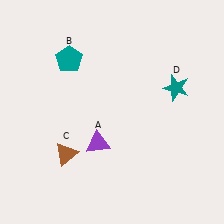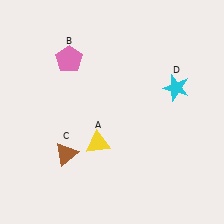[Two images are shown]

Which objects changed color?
A changed from purple to yellow. B changed from teal to pink. D changed from teal to cyan.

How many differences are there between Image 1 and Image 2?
There are 3 differences between the two images.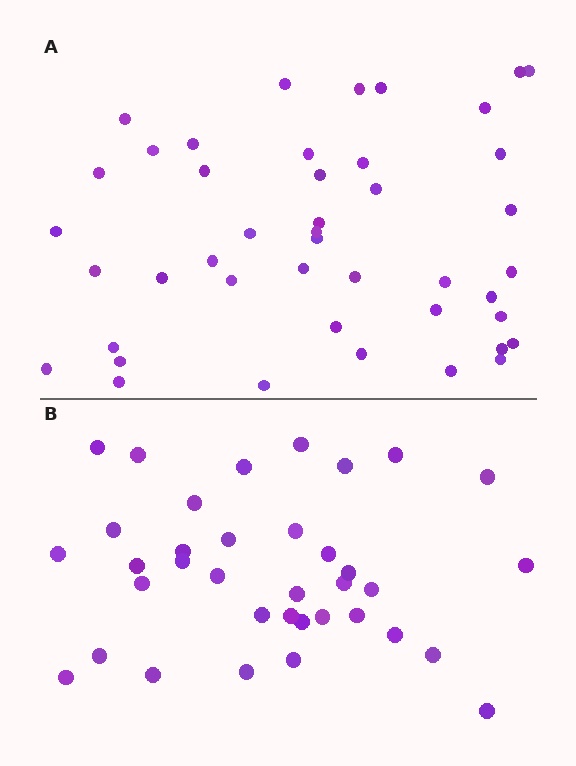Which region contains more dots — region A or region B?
Region A (the top region) has more dots.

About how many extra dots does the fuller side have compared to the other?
Region A has roughly 8 or so more dots than region B.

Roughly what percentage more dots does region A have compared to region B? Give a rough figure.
About 20% more.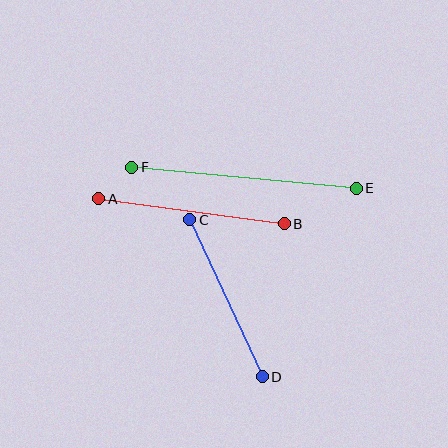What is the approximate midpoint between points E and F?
The midpoint is at approximately (244, 178) pixels.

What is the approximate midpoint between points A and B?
The midpoint is at approximately (191, 211) pixels.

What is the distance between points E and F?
The distance is approximately 226 pixels.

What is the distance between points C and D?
The distance is approximately 173 pixels.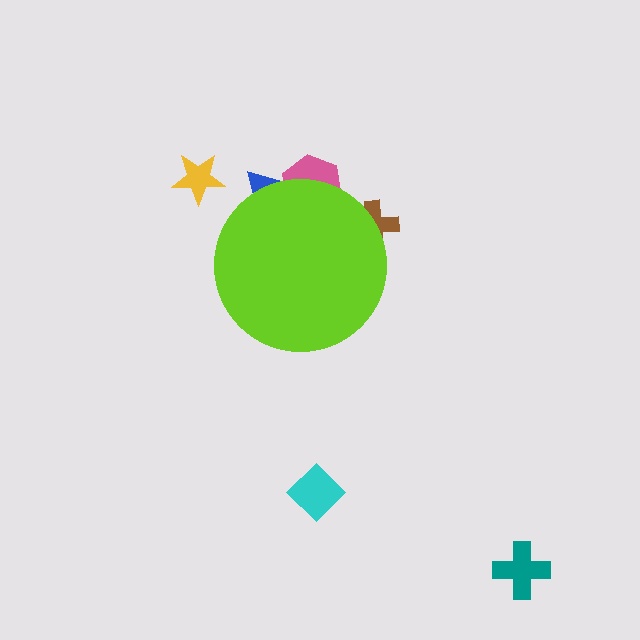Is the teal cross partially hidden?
No, the teal cross is fully visible.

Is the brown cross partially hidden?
Yes, the brown cross is partially hidden behind the lime circle.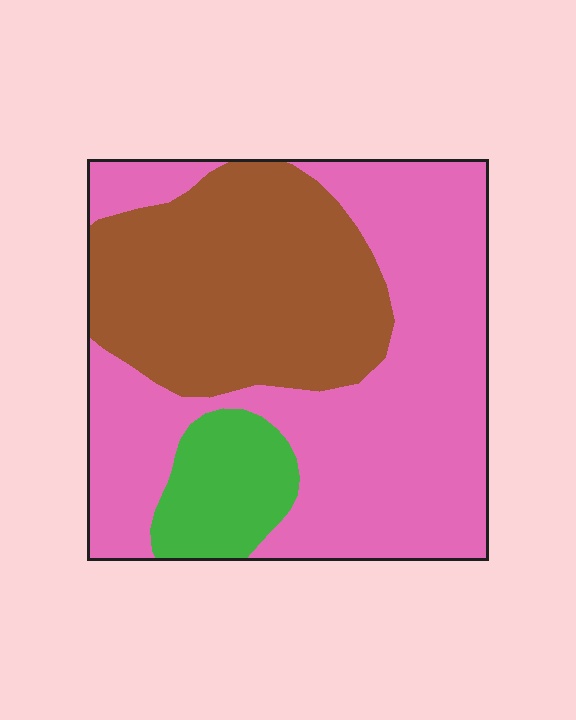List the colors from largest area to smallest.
From largest to smallest: pink, brown, green.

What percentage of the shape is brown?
Brown takes up about one third (1/3) of the shape.